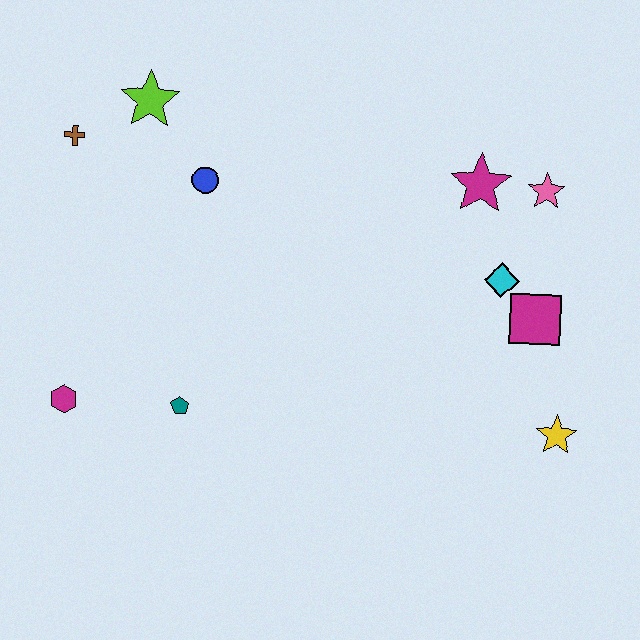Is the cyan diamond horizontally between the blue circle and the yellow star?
Yes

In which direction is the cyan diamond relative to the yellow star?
The cyan diamond is above the yellow star.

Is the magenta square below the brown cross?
Yes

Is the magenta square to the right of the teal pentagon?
Yes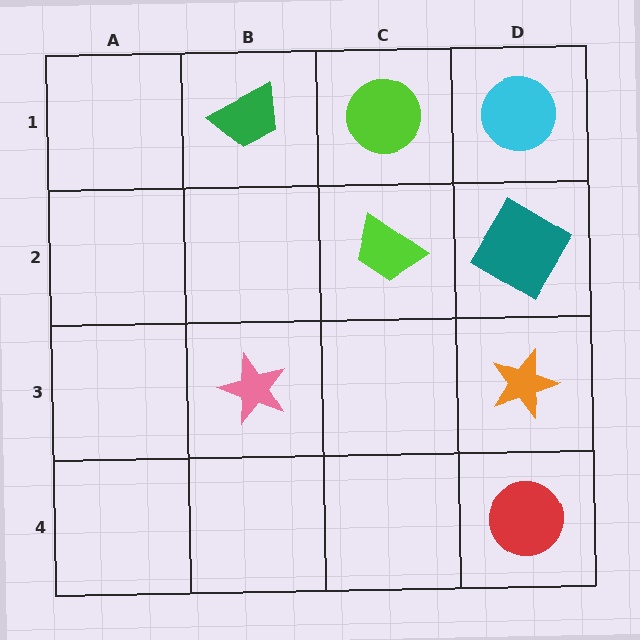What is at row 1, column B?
A green trapezoid.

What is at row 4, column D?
A red circle.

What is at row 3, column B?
A pink star.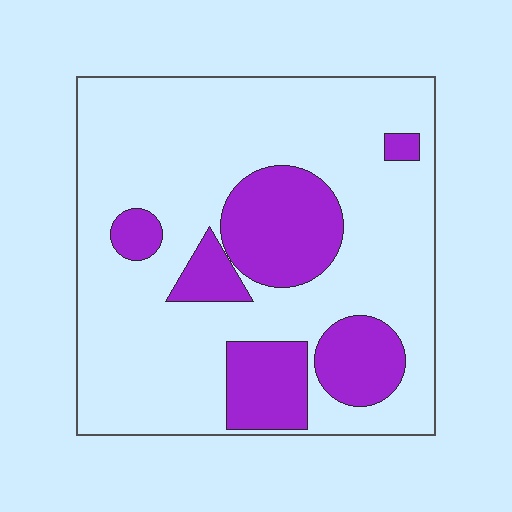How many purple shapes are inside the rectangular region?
6.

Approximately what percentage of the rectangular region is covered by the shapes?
Approximately 25%.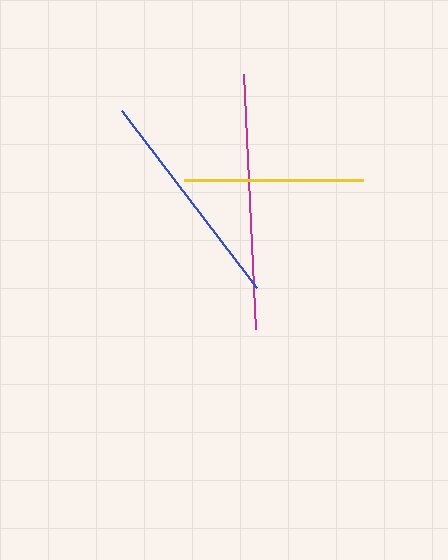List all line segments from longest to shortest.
From longest to shortest: magenta, blue, yellow.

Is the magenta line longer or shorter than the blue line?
The magenta line is longer than the blue line.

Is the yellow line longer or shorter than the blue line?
The blue line is longer than the yellow line.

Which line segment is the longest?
The magenta line is the longest at approximately 256 pixels.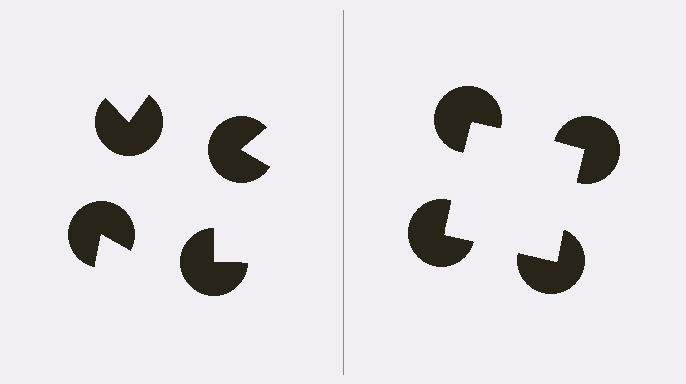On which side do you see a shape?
An illusory square appears on the right side. On the left side the wedge cuts are rotated, so no coherent shape forms.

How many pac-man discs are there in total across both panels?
8 — 4 on each side.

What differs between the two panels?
The pac-man discs are positioned identically on both sides; only the wedge orientations differ. On the right they align to a square; on the left they are misaligned.